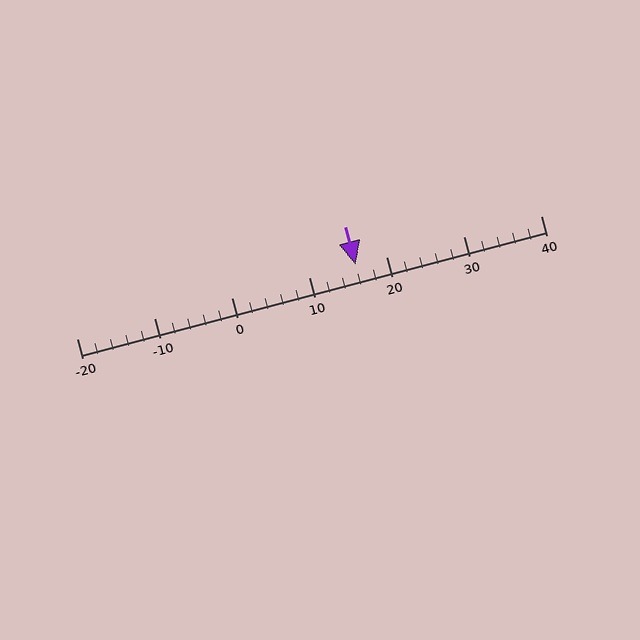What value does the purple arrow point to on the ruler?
The purple arrow points to approximately 16.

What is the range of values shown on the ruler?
The ruler shows values from -20 to 40.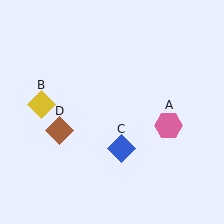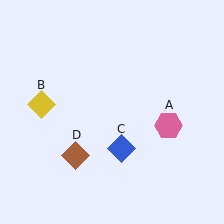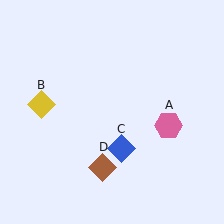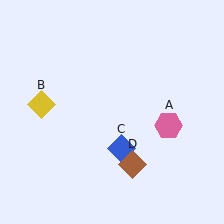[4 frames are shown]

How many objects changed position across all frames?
1 object changed position: brown diamond (object D).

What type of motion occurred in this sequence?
The brown diamond (object D) rotated counterclockwise around the center of the scene.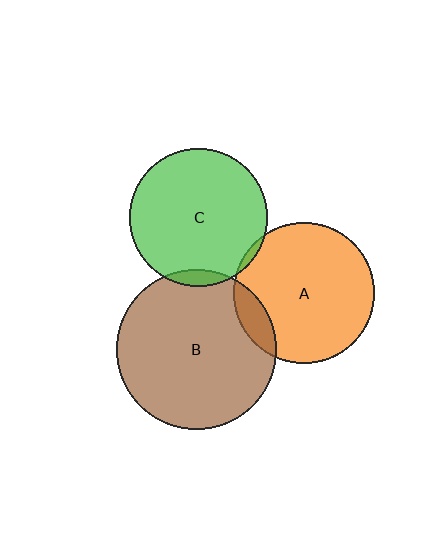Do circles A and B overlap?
Yes.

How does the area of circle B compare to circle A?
Approximately 1.3 times.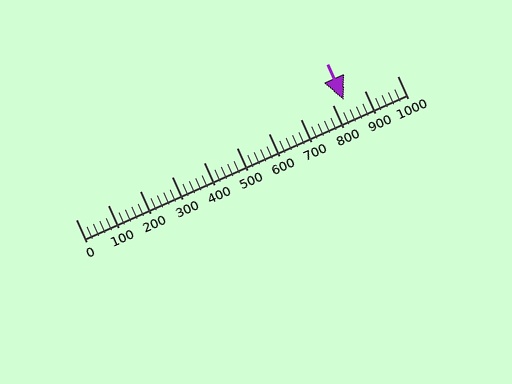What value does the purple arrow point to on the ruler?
The purple arrow points to approximately 834.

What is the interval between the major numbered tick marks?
The major tick marks are spaced 100 units apart.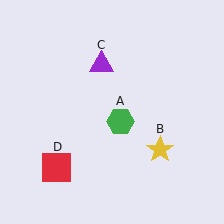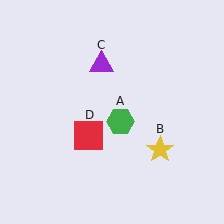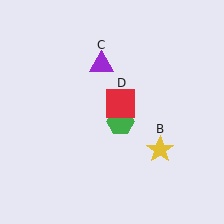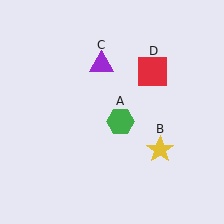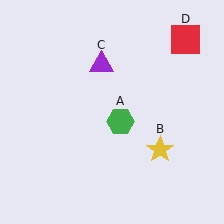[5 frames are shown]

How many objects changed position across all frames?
1 object changed position: red square (object D).